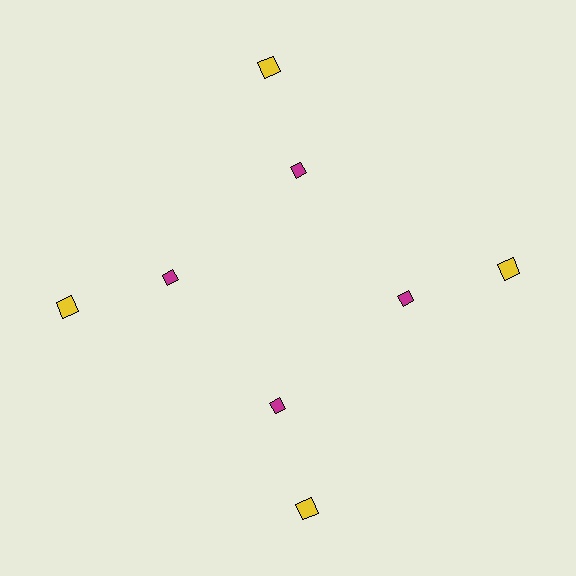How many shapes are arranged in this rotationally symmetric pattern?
There are 8 shapes, arranged in 4 groups of 2.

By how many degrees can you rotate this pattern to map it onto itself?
The pattern maps onto itself every 90 degrees of rotation.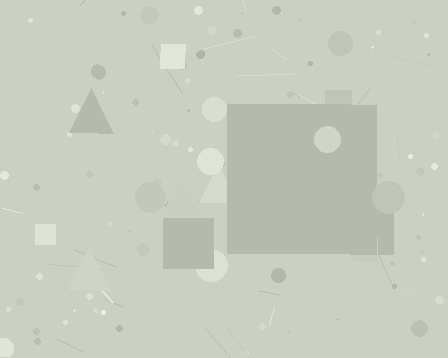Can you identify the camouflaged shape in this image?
The camouflaged shape is a square.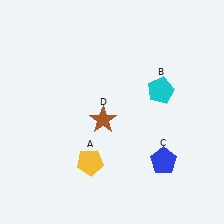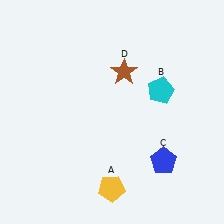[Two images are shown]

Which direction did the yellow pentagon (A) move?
The yellow pentagon (A) moved down.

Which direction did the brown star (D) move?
The brown star (D) moved up.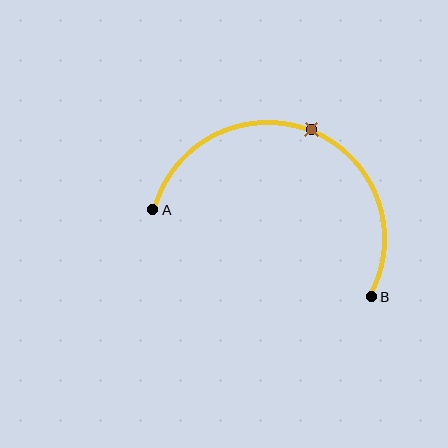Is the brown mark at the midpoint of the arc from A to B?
Yes. The brown mark lies on the arc at equal arc-length from both A and B — it is the arc midpoint.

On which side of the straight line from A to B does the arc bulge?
The arc bulges above the straight line connecting A and B.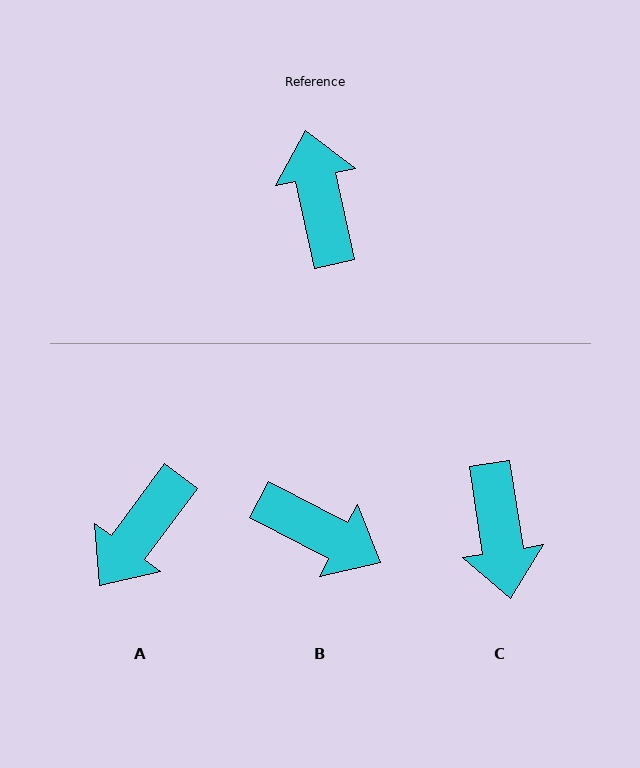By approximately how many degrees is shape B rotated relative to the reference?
Approximately 129 degrees clockwise.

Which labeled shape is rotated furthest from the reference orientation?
C, about 177 degrees away.